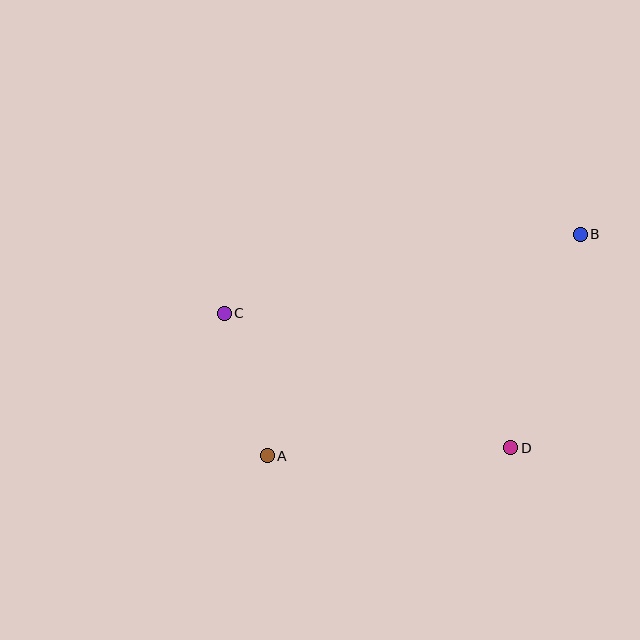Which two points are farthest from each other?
Points A and B are farthest from each other.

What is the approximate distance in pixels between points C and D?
The distance between C and D is approximately 316 pixels.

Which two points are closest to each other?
Points A and C are closest to each other.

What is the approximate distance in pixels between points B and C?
The distance between B and C is approximately 364 pixels.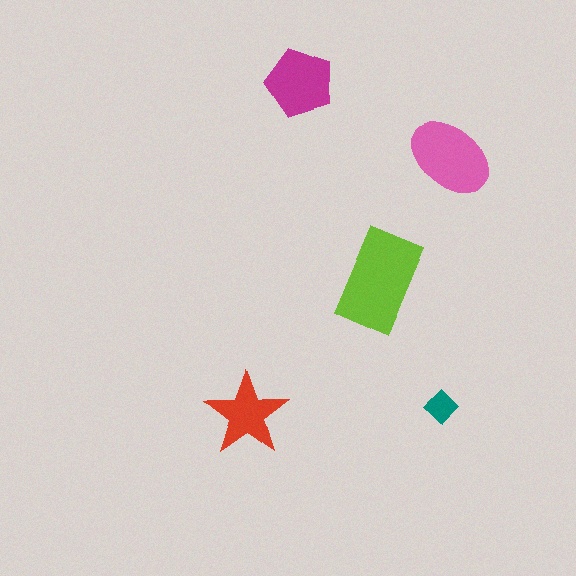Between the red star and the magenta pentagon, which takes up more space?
The magenta pentagon.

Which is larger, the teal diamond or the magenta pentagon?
The magenta pentagon.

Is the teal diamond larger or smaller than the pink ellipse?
Smaller.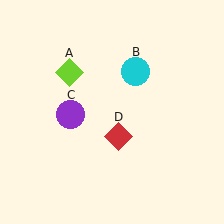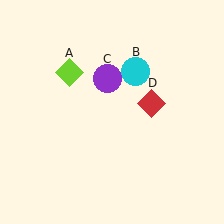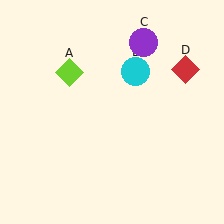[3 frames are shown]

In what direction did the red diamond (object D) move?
The red diamond (object D) moved up and to the right.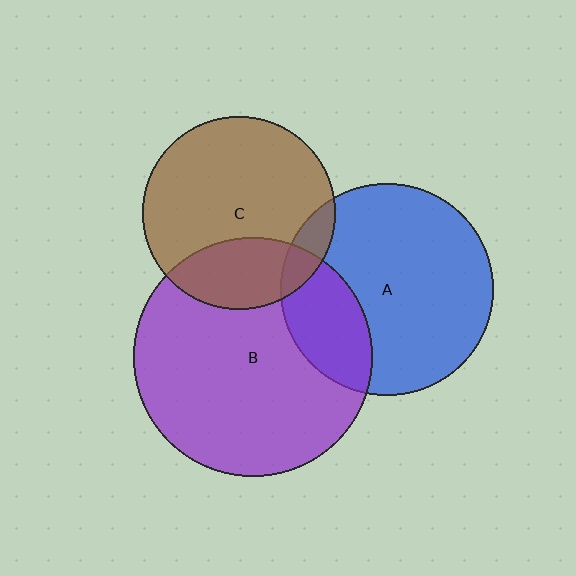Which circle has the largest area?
Circle B (purple).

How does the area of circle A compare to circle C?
Approximately 1.2 times.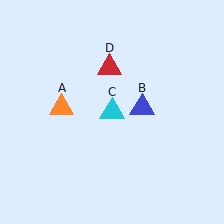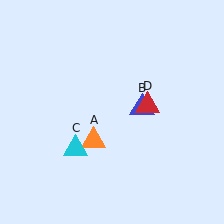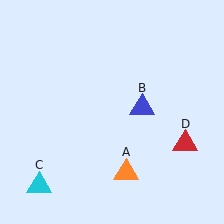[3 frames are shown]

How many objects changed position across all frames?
3 objects changed position: orange triangle (object A), cyan triangle (object C), red triangle (object D).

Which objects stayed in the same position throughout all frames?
Blue triangle (object B) remained stationary.